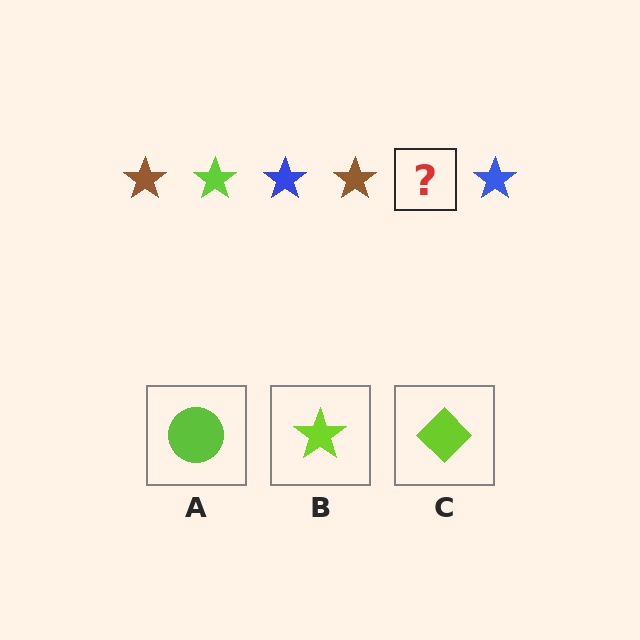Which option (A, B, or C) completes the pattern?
B.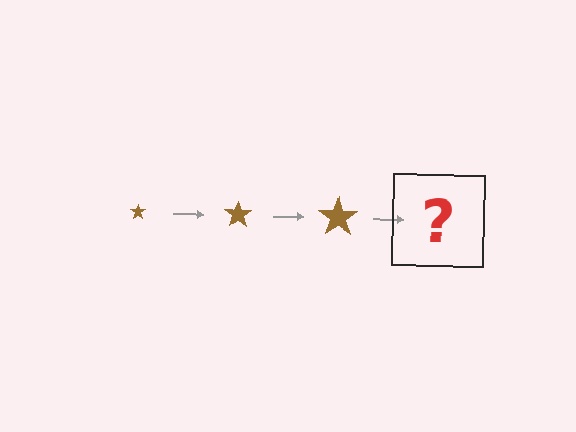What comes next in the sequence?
The next element should be a brown star, larger than the previous one.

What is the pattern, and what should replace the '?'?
The pattern is that the star gets progressively larger each step. The '?' should be a brown star, larger than the previous one.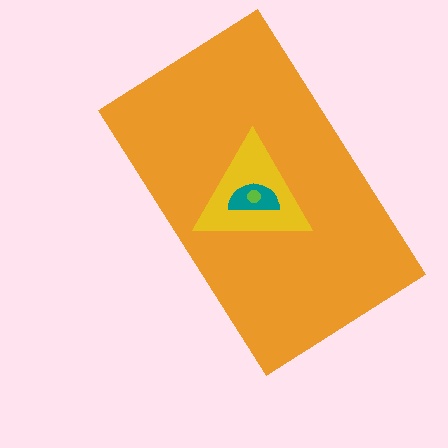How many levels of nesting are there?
4.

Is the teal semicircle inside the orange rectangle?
Yes.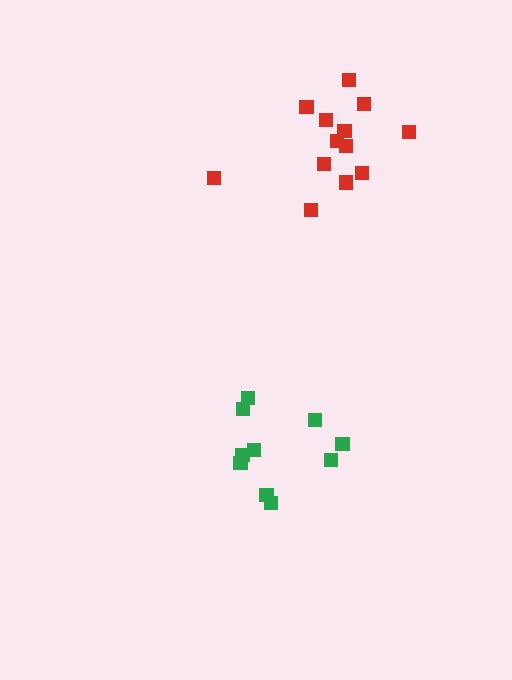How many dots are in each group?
Group 1: 10 dots, Group 2: 13 dots (23 total).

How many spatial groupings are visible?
There are 2 spatial groupings.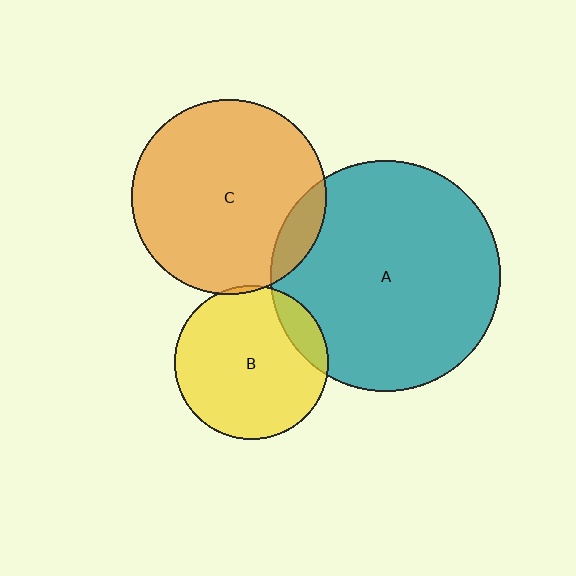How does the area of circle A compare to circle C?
Approximately 1.4 times.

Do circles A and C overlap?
Yes.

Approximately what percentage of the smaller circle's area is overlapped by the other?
Approximately 10%.